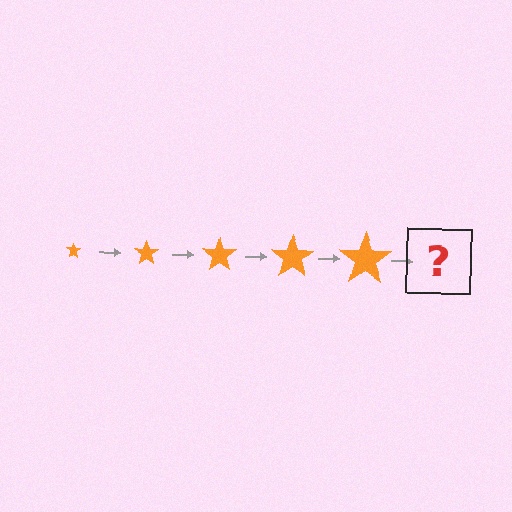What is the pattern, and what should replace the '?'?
The pattern is that the star gets progressively larger each step. The '?' should be an orange star, larger than the previous one.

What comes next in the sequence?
The next element should be an orange star, larger than the previous one.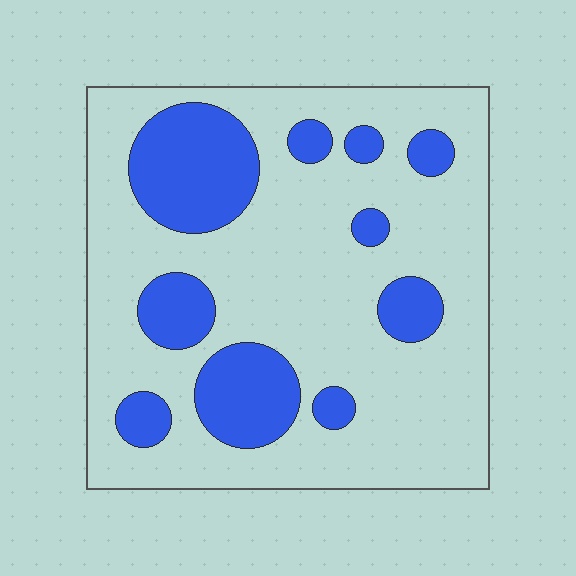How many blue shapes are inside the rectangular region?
10.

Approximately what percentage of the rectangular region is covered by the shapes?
Approximately 25%.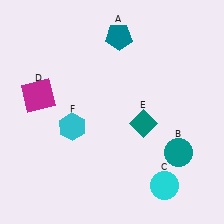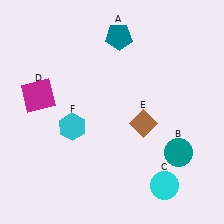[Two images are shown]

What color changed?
The diamond (E) changed from teal in Image 1 to brown in Image 2.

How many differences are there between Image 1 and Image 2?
There is 1 difference between the two images.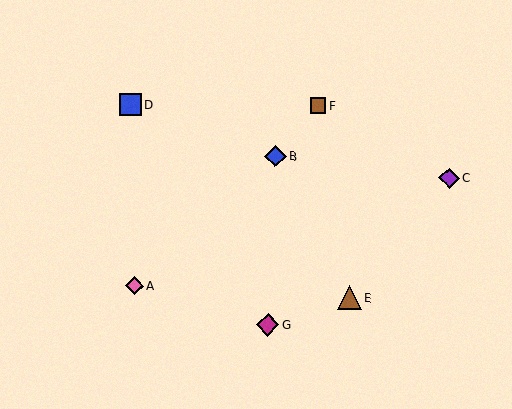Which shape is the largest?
The brown triangle (labeled E) is the largest.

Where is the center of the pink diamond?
The center of the pink diamond is at (134, 286).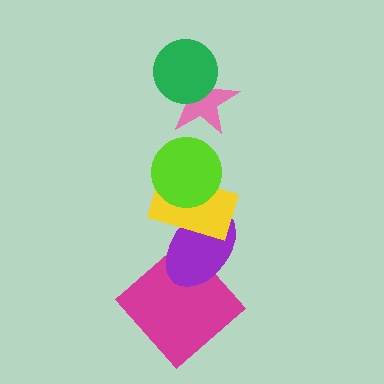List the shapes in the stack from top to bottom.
From top to bottom: the green circle, the pink star, the lime circle, the yellow rectangle, the purple ellipse, the magenta diamond.